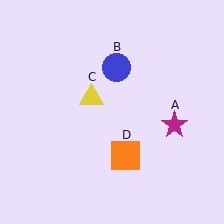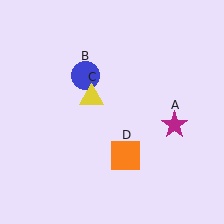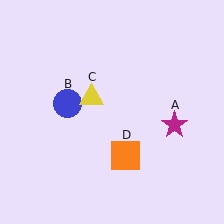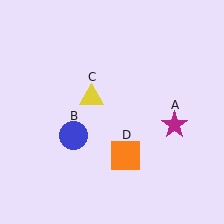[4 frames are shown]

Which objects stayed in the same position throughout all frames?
Magenta star (object A) and yellow triangle (object C) and orange square (object D) remained stationary.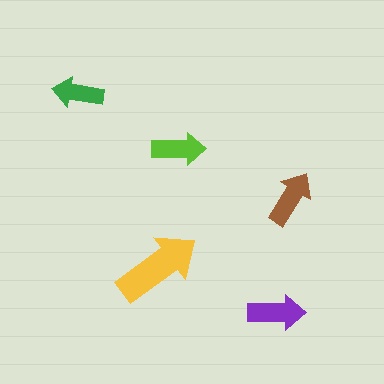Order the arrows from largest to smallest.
the yellow one, the purple one, the brown one, the lime one, the green one.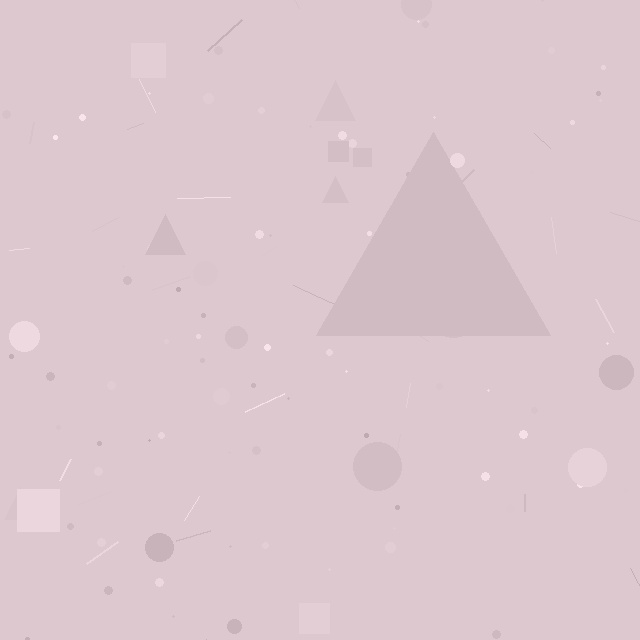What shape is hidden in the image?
A triangle is hidden in the image.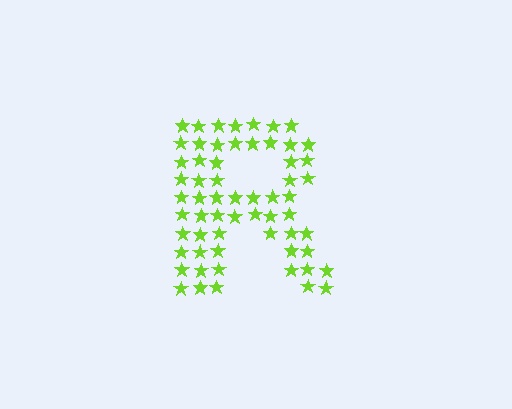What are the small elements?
The small elements are stars.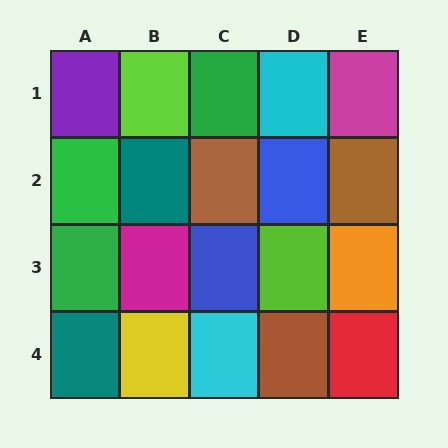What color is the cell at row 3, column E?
Orange.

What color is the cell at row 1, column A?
Purple.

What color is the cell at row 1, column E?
Magenta.